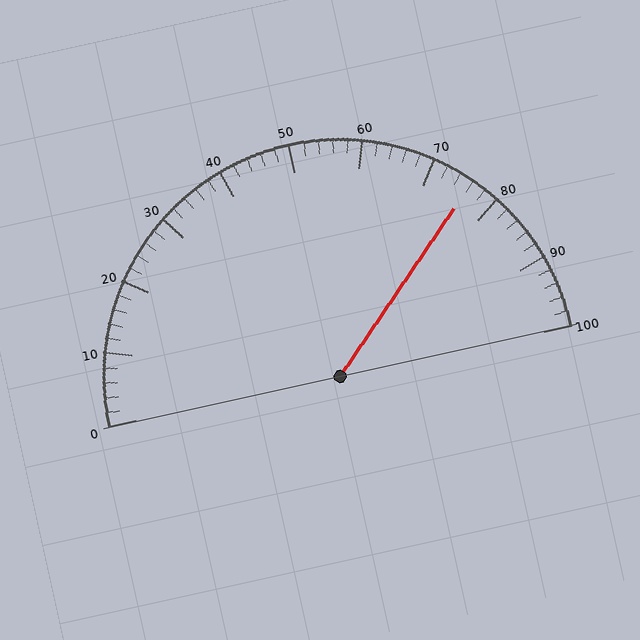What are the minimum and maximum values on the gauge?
The gauge ranges from 0 to 100.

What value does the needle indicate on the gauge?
The needle indicates approximately 76.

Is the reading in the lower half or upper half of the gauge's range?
The reading is in the upper half of the range (0 to 100).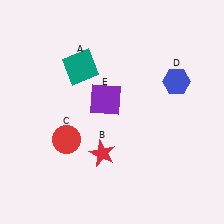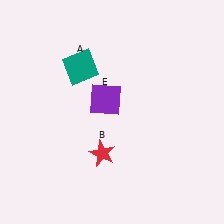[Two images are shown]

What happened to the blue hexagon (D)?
The blue hexagon (D) was removed in Image 2. It was in the top-right area of Image 1.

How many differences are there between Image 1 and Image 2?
There are 2 differences between the two images.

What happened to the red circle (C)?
The red circle (C) was removed in Image 2. It was in the bottom-left area of Image 1.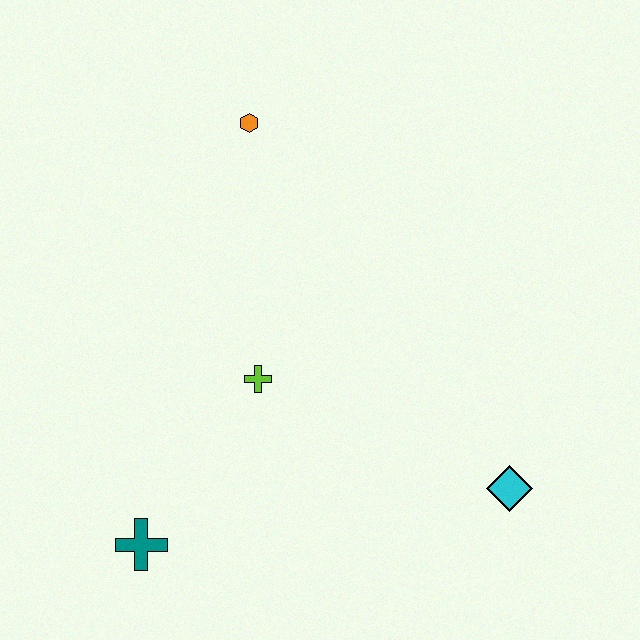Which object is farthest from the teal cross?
The orange hexagon is farthest from the teal cross.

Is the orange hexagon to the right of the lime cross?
No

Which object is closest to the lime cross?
The teal cross is closest to the lime cross.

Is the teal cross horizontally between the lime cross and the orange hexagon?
No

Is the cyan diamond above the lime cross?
No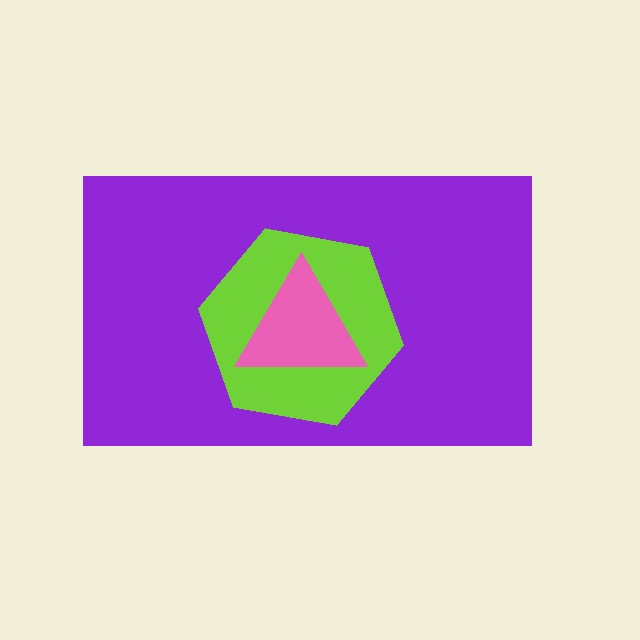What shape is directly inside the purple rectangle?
The lime hexagon.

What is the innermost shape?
The pink triangle.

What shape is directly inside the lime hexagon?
The pink triangle.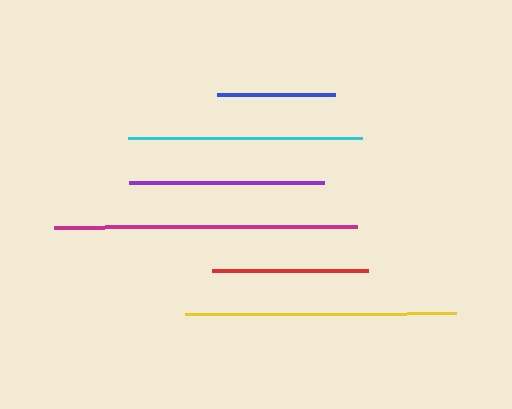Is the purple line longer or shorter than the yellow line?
The yellow line is longer than the purple line.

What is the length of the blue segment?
The blue segment is approximately 118 pixels long.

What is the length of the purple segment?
The purple segment is approximately 194 pixels long.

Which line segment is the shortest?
The blue line is the shortest at approximately 118 pixels.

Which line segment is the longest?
The magenta line is the longest at approximately 302 pixels.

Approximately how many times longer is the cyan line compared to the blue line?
The cyan line is approximately 2.0 times the length of the blue line.